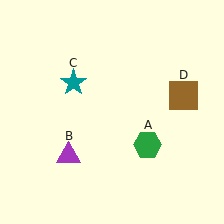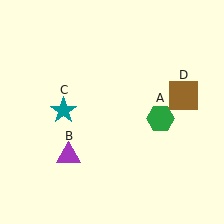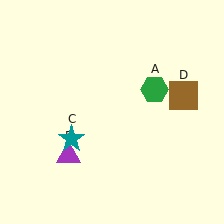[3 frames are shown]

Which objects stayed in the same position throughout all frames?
Purple triangle (object B) and brown square (object D) remained stationary.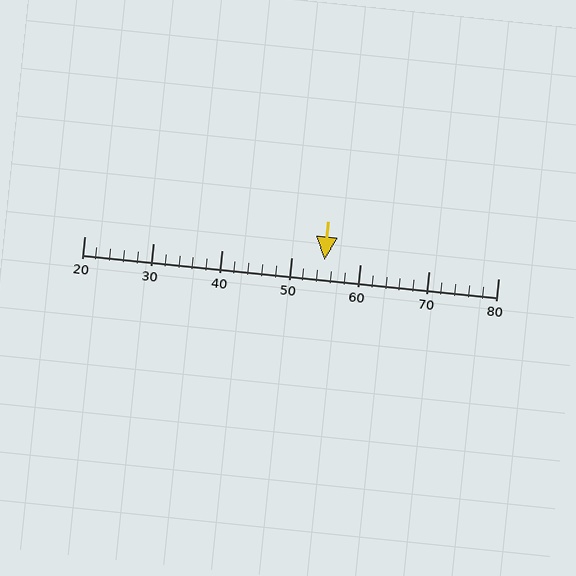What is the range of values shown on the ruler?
The ruler shows values from 20 to 80.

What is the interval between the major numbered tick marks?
The major tick marks are spaced 10 units apart.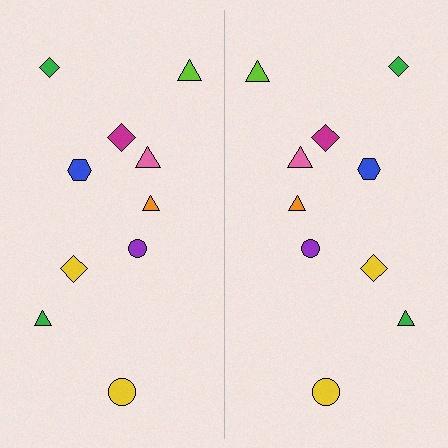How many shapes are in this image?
There are 20 shapes in this image.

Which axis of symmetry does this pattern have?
The pattern has a vertical axis of symmetry running through the center of the image.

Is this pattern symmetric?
Yes, this pattern has bilateral (reflection) symmetry.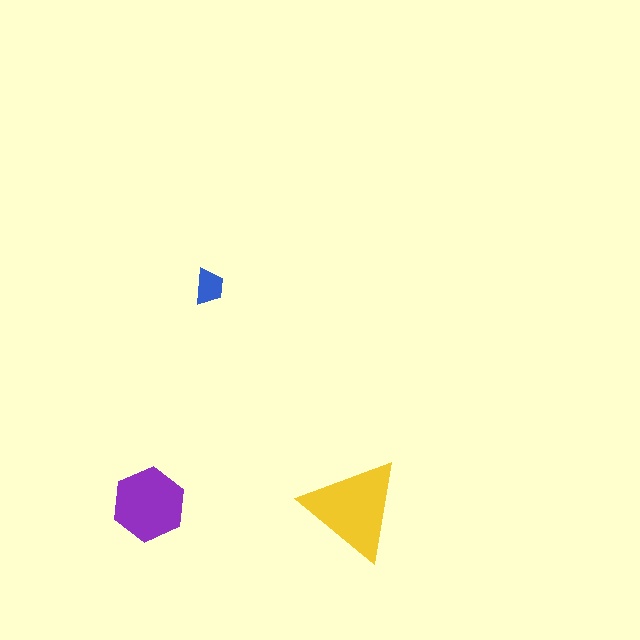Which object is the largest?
The yellow triangle.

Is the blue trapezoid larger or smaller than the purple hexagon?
Smaller.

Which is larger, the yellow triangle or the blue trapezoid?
The yellow triangle.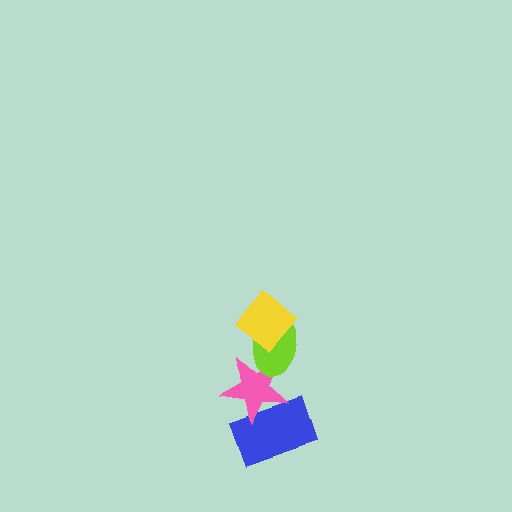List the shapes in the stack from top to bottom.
From top to bottom: the yellow diamond, the lime ellipse, the pink star, the blue rectangle.